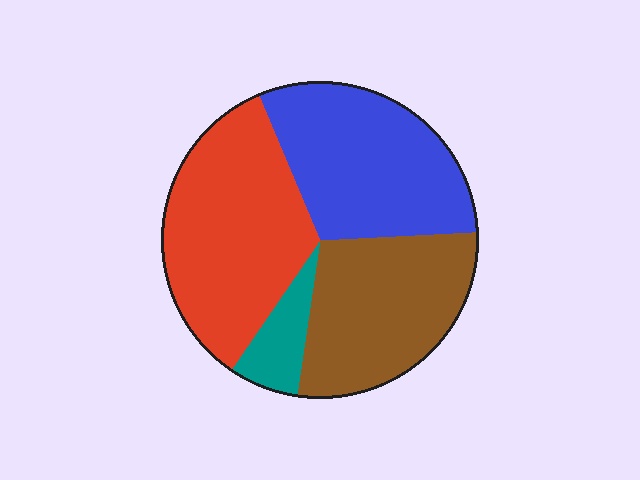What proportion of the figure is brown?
Brown takes up about one quarter (1/4) of the figure.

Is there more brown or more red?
Red.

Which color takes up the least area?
Teal, at roughly 5%.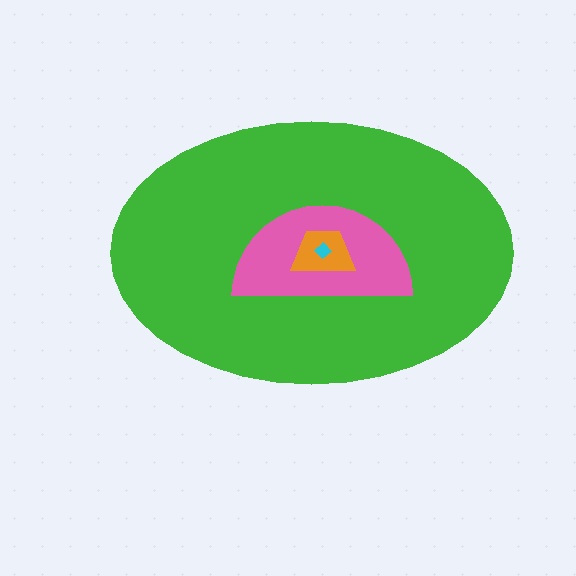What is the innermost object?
The cyan diamond.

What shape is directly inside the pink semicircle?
The orange trapezoid.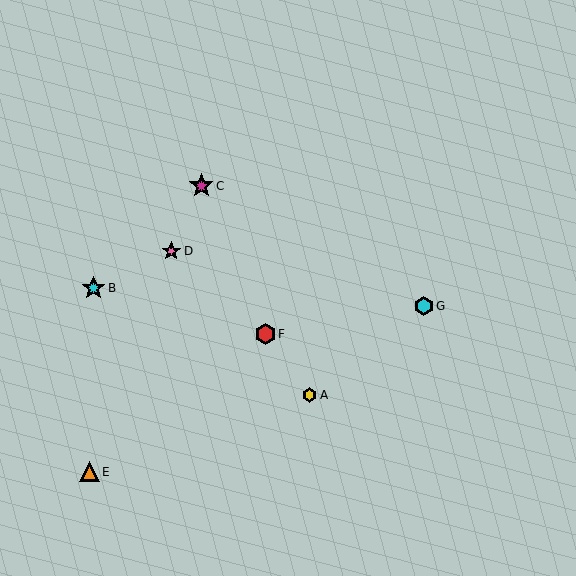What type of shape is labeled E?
Shape E is an orange triangle.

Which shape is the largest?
The magenta star (labeled C) is the largest.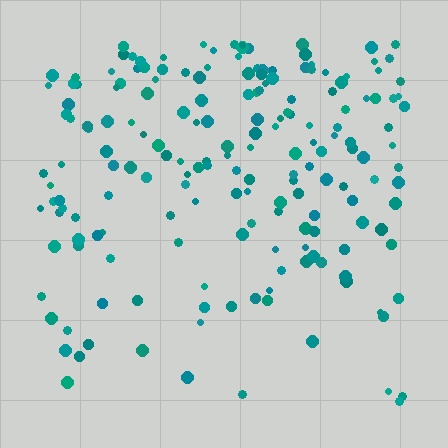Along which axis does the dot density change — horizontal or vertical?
Vertical.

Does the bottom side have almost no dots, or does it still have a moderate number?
Still a moderate number, just noticeably fewer than the top.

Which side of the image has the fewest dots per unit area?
The bottom.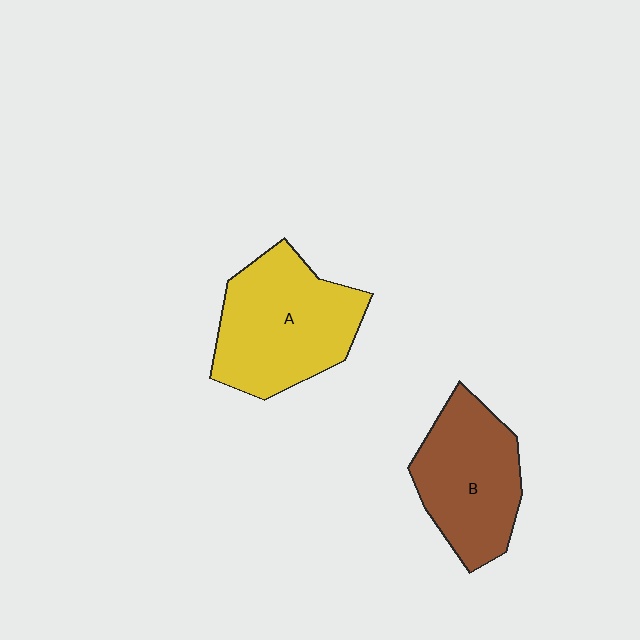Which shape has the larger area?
Shape A (yellow).